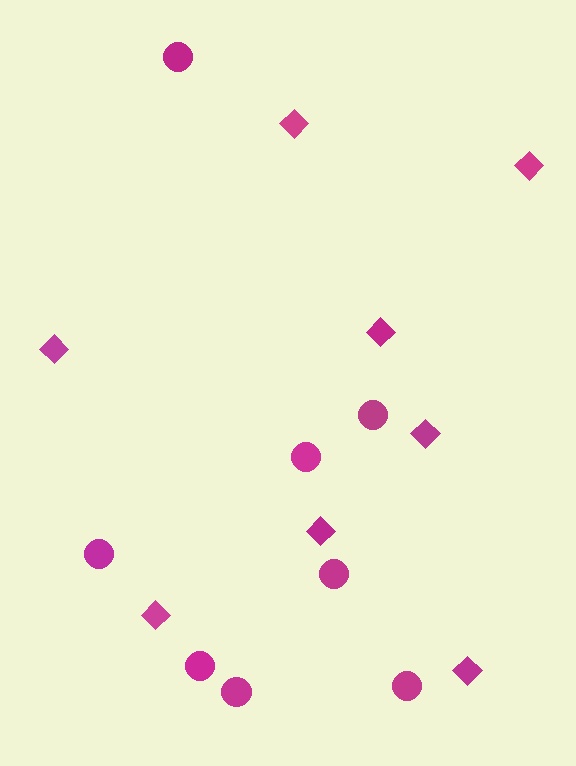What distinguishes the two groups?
There are 2 groups: one group of circles (8) and one group of diamonds (8).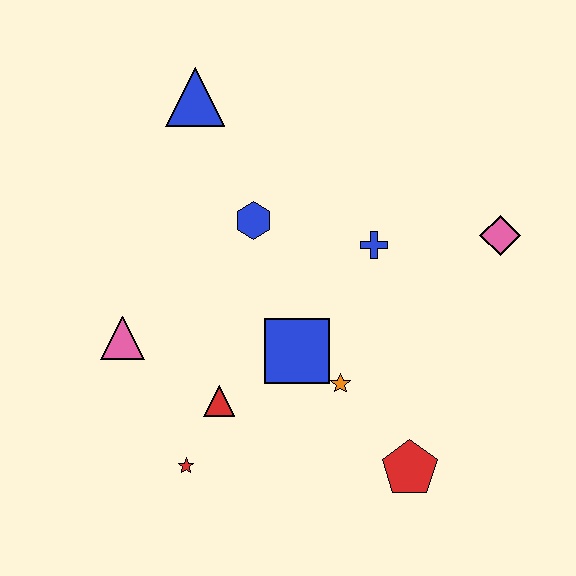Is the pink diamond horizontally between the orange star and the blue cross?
No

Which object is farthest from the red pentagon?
The blue triangle is farthest from the red pentagon.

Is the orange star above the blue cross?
No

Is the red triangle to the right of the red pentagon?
No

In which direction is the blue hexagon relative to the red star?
The blue hexagon is above the red star.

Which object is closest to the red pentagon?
The orange star is closest to the red pentagon.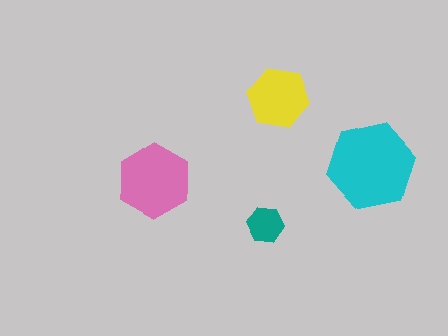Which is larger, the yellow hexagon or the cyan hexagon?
The cyan one.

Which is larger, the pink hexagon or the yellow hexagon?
The pink one.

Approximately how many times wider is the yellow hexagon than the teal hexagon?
About 1.5 times wider.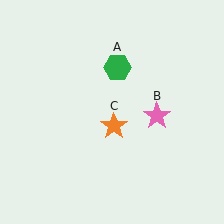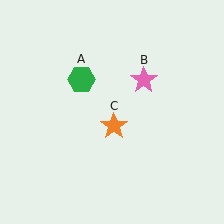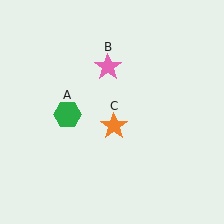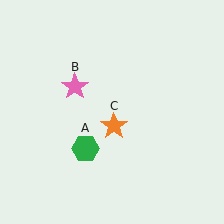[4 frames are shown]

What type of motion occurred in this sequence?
The green hexagon (object A), pink star (object B) rotated counterclockwise around the center of the scene.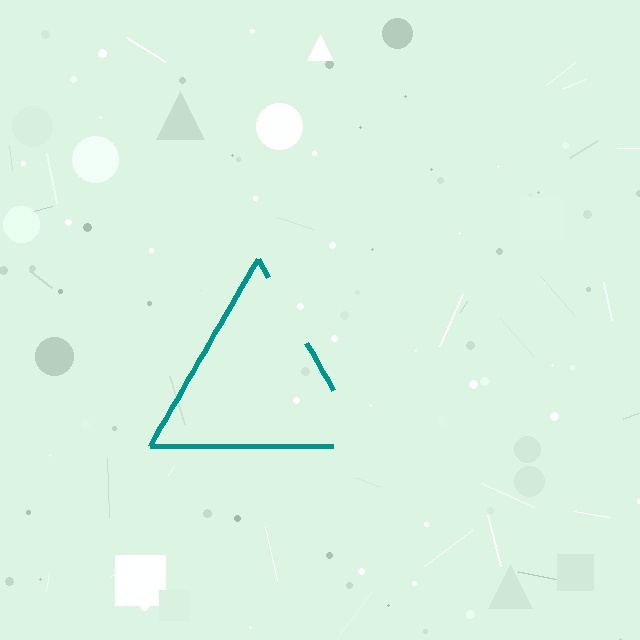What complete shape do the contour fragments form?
The contour fragments form a triangle.